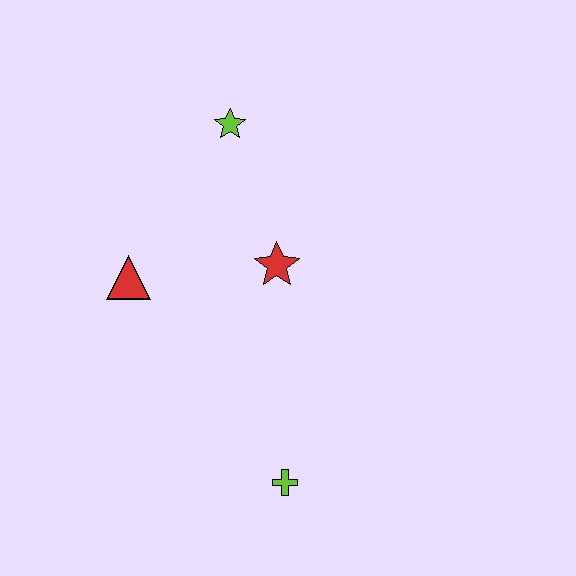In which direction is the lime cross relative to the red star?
The lime cross is below the red star.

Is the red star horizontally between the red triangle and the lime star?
No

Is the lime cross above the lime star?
No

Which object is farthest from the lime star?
The lime cross is farthest from the lime star.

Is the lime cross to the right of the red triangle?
Yes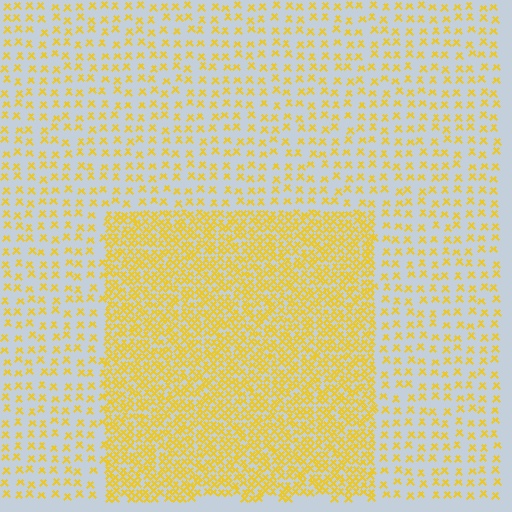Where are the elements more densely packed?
The elements are more densely packed inside the rectangle boundary.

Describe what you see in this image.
The image contains small yellow elements arranged at two different densities. A rectangle-shaped region is visible where the elements are more densely packed than the surrounding area.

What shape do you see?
I see a rectangle.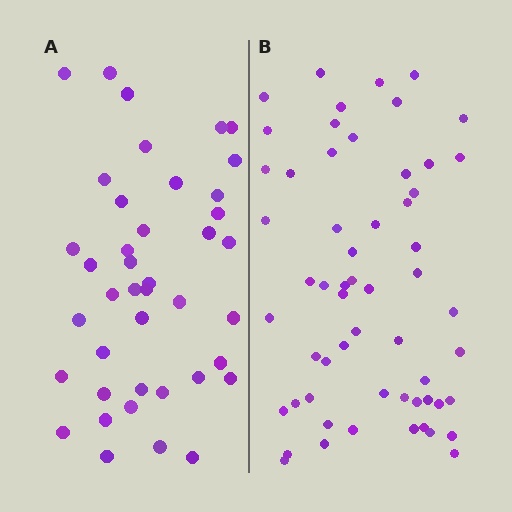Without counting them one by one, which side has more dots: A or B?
Region B (the right region) has more dots.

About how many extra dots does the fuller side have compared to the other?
Region B has approximately 15 more dots than region A.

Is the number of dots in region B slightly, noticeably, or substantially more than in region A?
Region B has noticeably more, but not dramatically so. The ratio is roughly 1.4 to 1.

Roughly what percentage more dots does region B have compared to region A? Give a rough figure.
About 40% more.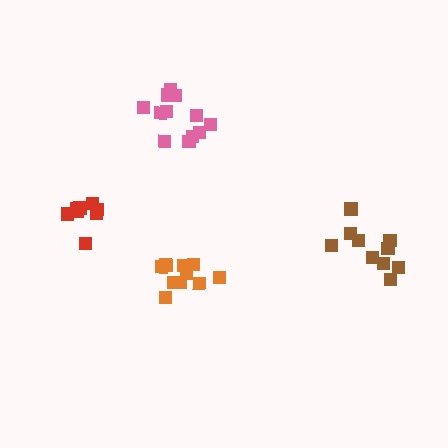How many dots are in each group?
Group 1: 12 dots, Group 2: 10 dots, Group 3: 11 dots, Group 4: 8 dots (41 total).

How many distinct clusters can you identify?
There are 4 distinct clusters.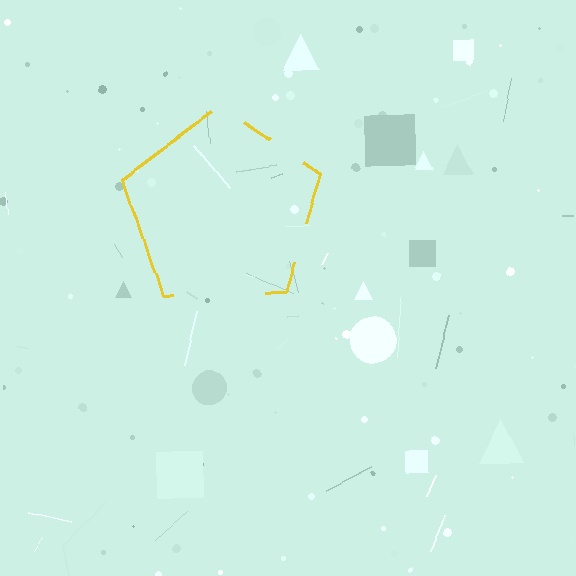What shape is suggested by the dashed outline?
The dashed outline suggests a pentagon.